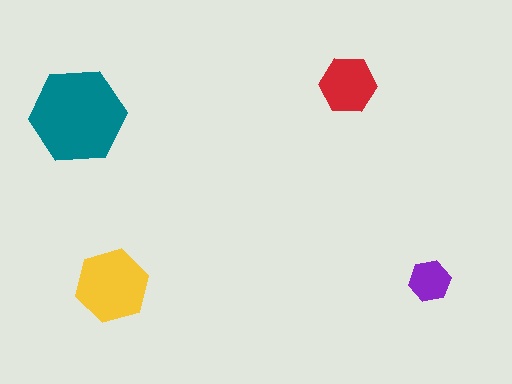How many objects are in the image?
There are 4 objects in the image.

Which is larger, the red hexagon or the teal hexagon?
The teal one.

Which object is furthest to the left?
The teal hexagon is leftmost.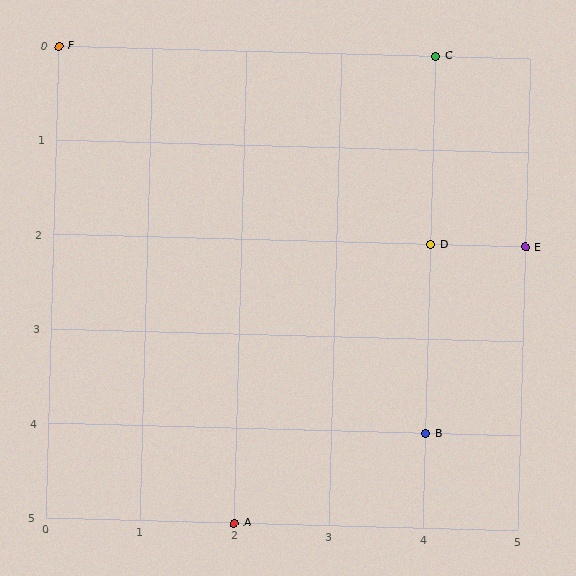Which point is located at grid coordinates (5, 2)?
Point E is at (5, 2).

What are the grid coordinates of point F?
Point F is at grid coordinates (0, 0).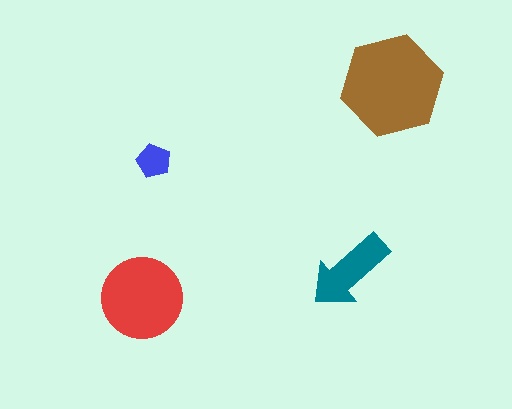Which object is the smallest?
The blue pentagon.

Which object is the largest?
The brown hexagon.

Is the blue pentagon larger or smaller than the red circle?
Smaller.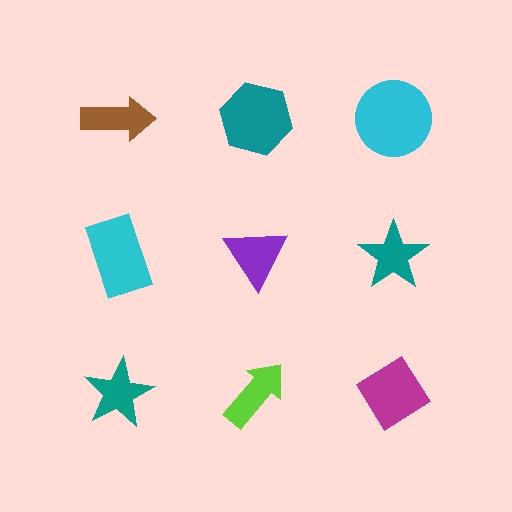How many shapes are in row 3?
3 shapes.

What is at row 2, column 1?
A cyan rectangle.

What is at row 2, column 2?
A purple triangle.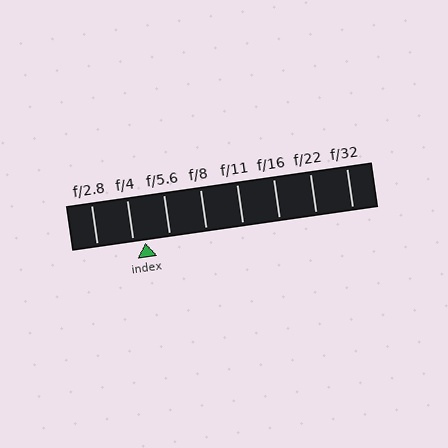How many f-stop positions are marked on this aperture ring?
There are 8 f-stop positions marked.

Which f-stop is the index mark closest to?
The index mark is closest to f/4.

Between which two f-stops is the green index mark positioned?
The index mark is between f/4 and f/5.6.